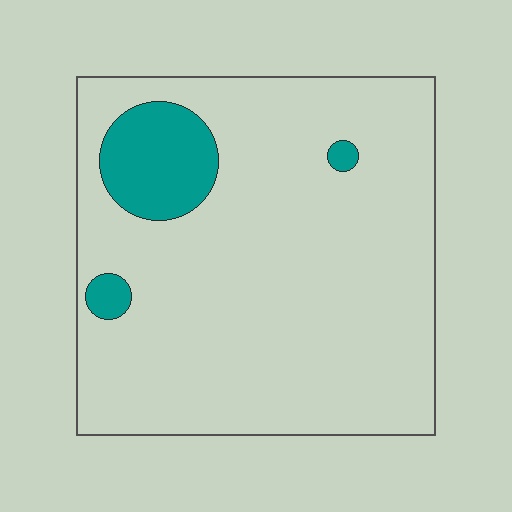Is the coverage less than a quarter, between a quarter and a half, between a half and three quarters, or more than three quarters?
Less than a quarter.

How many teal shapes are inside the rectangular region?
3.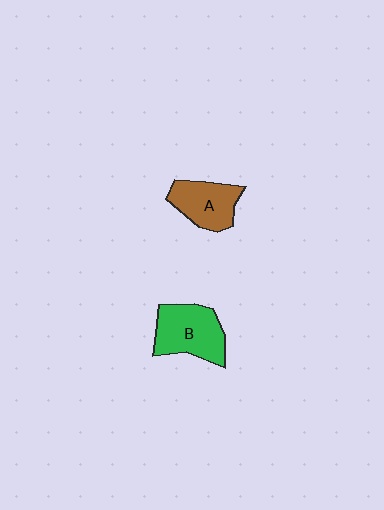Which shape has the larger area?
Shape B (green).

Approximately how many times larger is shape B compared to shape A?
Approximately 1.2 times.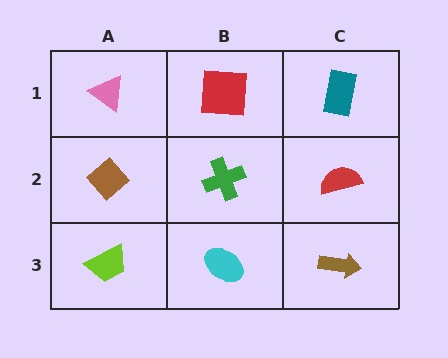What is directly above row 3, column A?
A brown diamond.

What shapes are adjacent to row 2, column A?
A pink triangle (row 1, column A), a lime trapezoid (row 3, column A), a green cross (row 2, column B).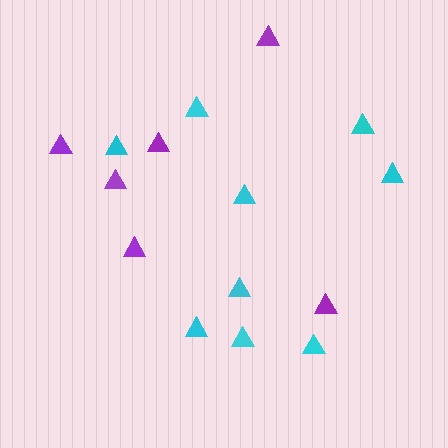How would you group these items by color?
There are 2 groups: one group of purple triangles (6) and one group of cyan triangles (9).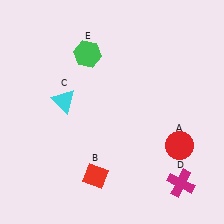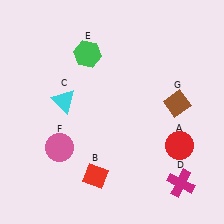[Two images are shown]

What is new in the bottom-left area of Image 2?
A pink circle (F) was added in the bottom-left area of Image 2.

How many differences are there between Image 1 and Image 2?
There are 2 differences between the two images.